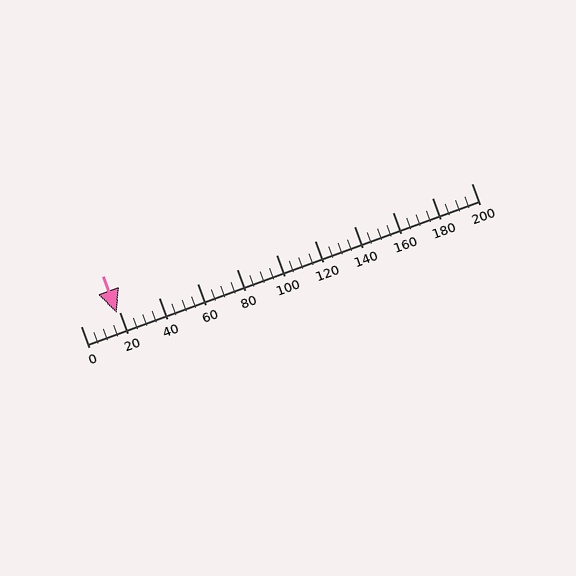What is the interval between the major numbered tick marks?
The major tick marks are spaced 20 units apart.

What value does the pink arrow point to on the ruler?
The pink arrow points to approximately 18.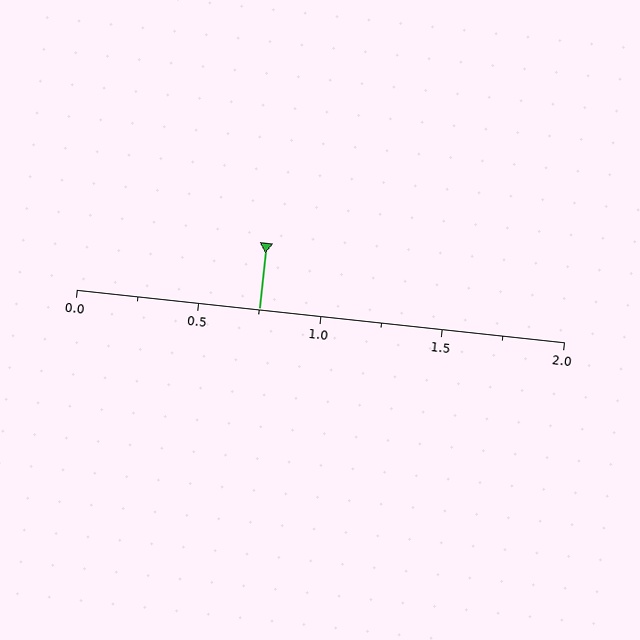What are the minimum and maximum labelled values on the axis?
The axis runs from 0.0 to 2.0.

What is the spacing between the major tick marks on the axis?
The major ticks are spaced 0.5 apart.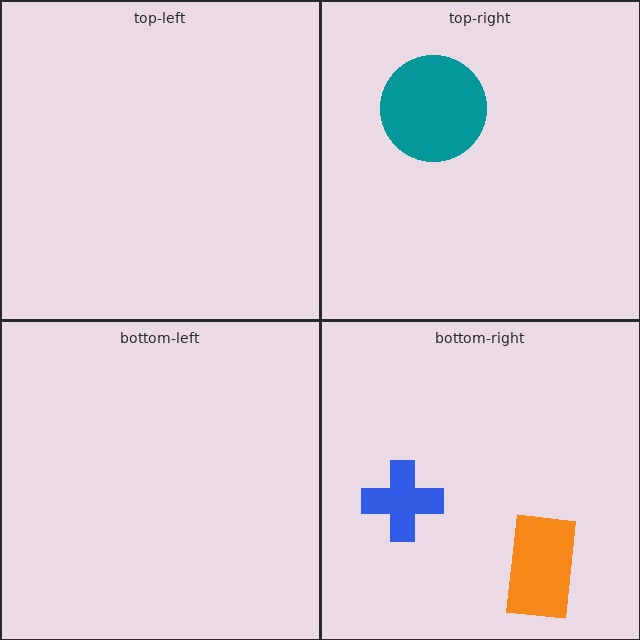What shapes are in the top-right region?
The teal circle.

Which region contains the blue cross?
The bottom-right region.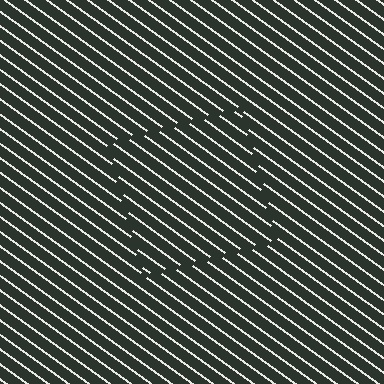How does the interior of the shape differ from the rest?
The interior of the shape contains the same grating, shifted by half a period — the contour is defined by the phase discontinuity where line-ends from the inner and outer gratings abut.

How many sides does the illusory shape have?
4 sides — the line-ends trace a square.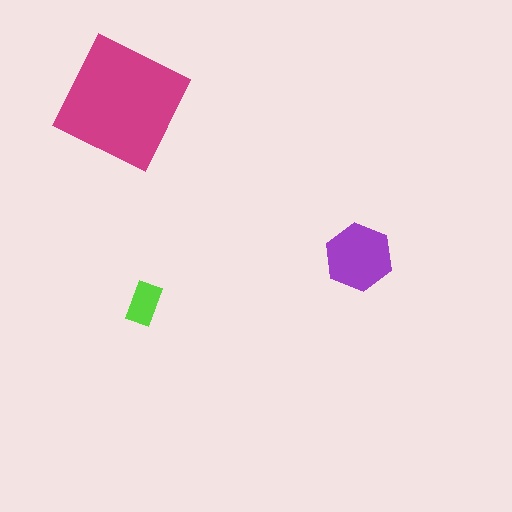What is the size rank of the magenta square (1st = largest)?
1st.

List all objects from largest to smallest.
The magenta square, the purple hexagon, the lime rectangle.